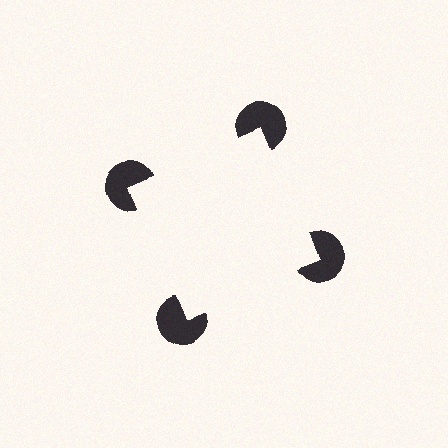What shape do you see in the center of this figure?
An illusory square — its edges are inferred from the aligned wedge cuts in the pac-man discs, not physically drawn.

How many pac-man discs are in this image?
There are 4 — one at each vertex of the illusory square.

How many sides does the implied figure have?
4 sides.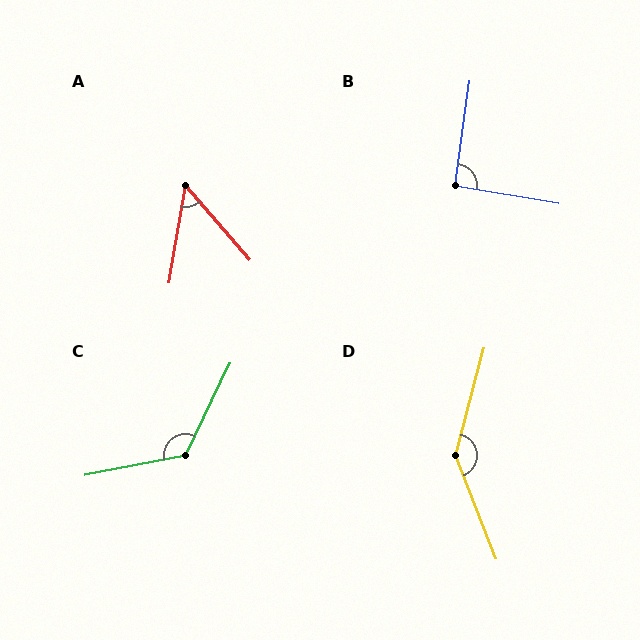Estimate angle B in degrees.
Approximately 91 degrees.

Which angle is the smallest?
A, at approximately 51 degrees.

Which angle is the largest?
D, at approximately 144 degrees.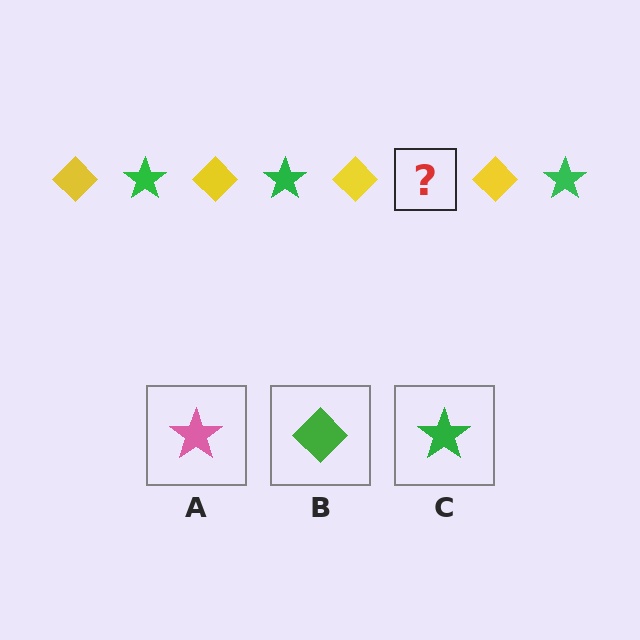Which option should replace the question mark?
Option C.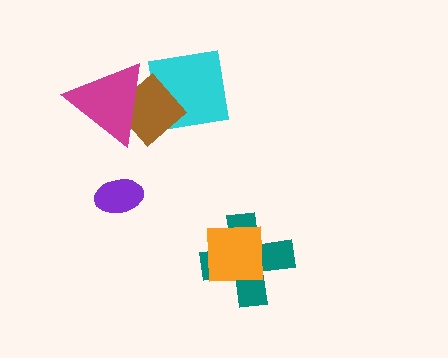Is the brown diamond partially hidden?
Yes, it is partially covered by another shape.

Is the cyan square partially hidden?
Yes, it is partially covered by another shape.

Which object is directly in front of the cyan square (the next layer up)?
The brown diamond is directly in front of the cyan square.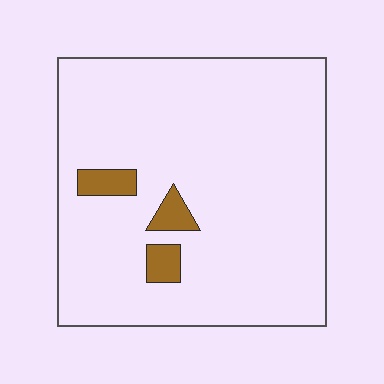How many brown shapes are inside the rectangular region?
3.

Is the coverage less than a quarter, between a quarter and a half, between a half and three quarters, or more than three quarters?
Less than a quarter.